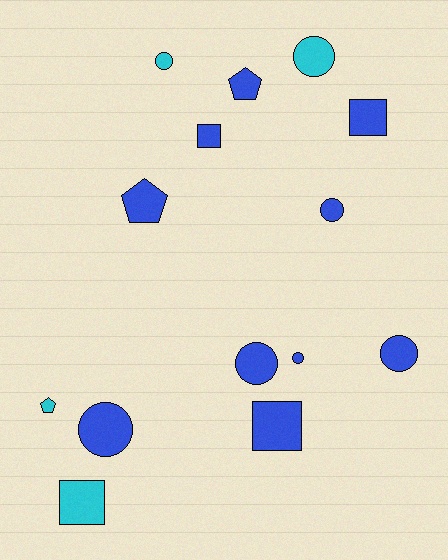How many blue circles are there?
There are 5 blue circles.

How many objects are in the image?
There are 14 objects.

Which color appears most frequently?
Blue, with 10 objects.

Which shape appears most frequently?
Circle, with 7 objects.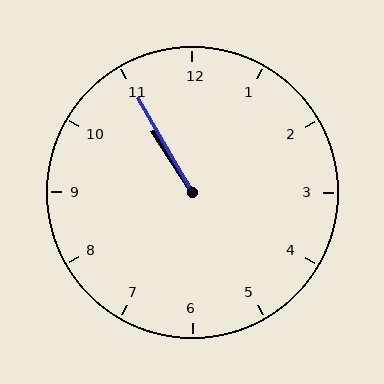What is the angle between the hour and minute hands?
Approximately 2 degrees.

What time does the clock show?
10:55.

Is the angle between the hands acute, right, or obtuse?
It is acute.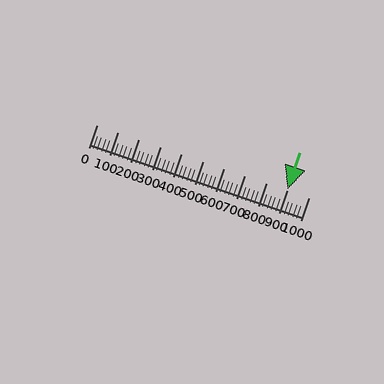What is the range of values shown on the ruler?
The ruler shows values from 0 to 1000.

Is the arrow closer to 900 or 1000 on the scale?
The arrow is closer to 900.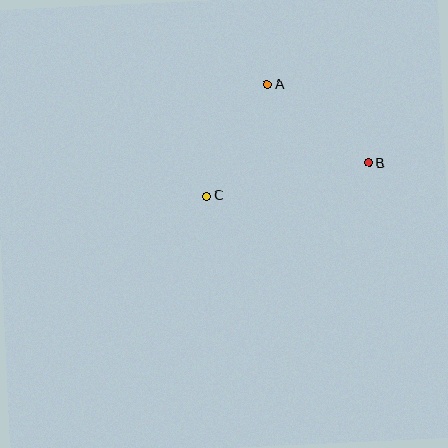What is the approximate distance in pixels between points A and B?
The distance between A and B is approximately 128 pixels.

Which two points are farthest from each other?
Points B and C are farthest from each other.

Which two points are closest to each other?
Points A and C are closest to each other.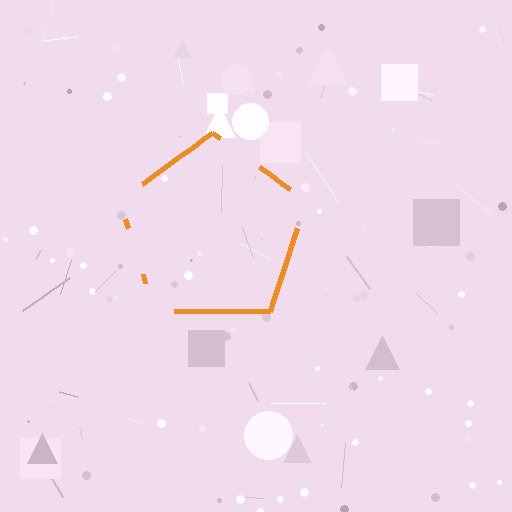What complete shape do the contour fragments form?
The contour fragments form a pentagon.